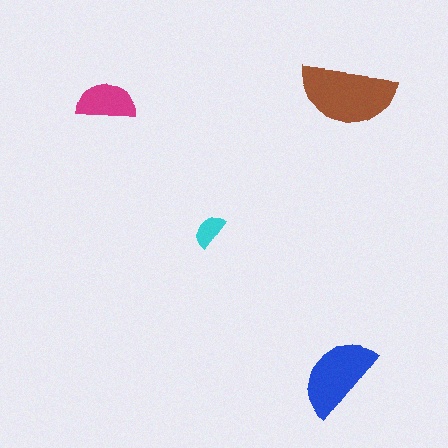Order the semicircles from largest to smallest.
the brown one, the blue one, the magenta one, the cyan one.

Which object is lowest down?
The blue semicircle is bottommost.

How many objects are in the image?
There are 4 objects in the image.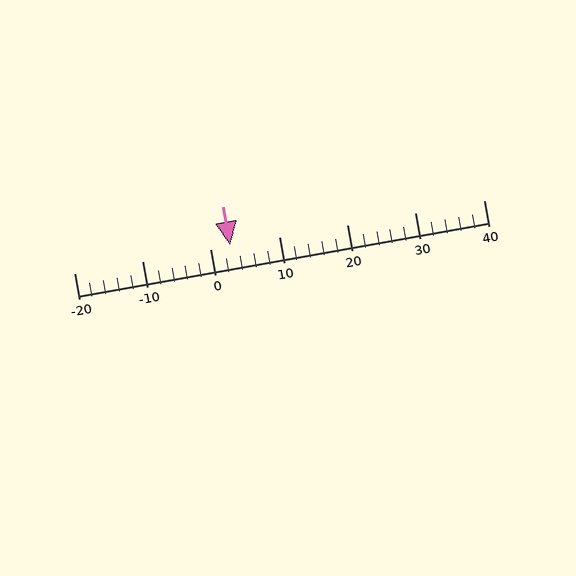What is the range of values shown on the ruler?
The ruler shows values from -20 to 40.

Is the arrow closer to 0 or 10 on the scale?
The arrow is closer to 0.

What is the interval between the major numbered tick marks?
The major tick marks are spaced 10 units apart.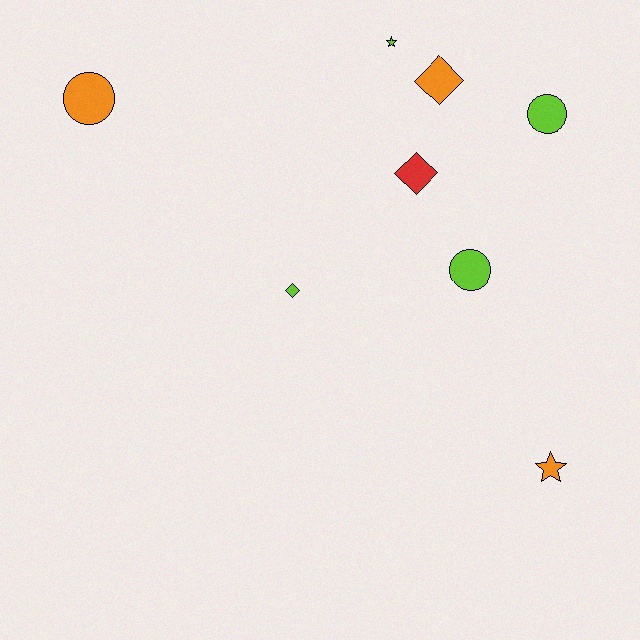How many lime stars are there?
There is 1 lime star.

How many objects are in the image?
There are 8 objects.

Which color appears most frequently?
Lime, with 4 objects.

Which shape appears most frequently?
Circle, with 3 objects.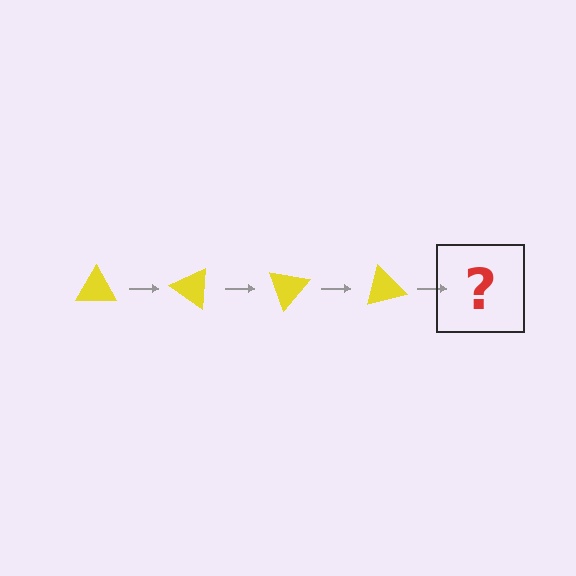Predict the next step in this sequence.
The next step is a yellow triangle rotated 140 degrees.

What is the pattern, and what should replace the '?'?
The pattern is that the triangle rotates 35 degrees each step. The '?' should be a yellow triangle rotated 140 degrees.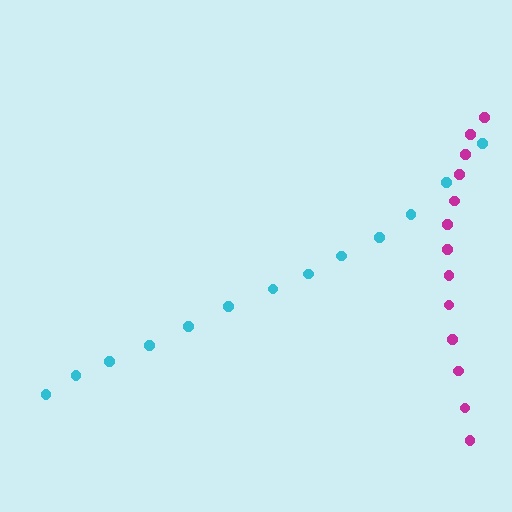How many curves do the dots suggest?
There are 2 distinct paths.